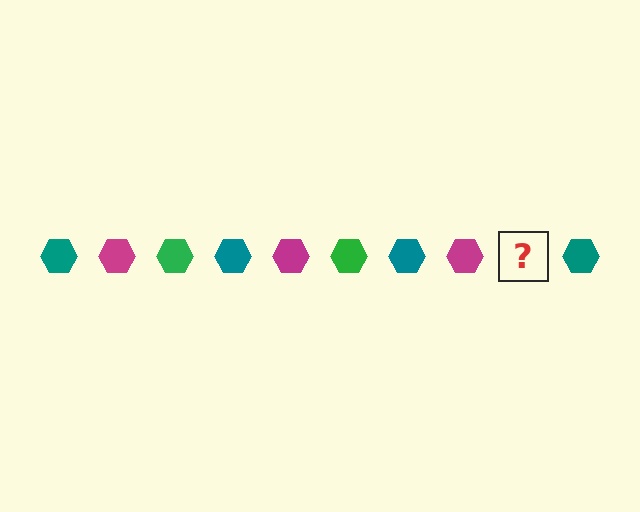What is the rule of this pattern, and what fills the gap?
The rule is that the pattern cycles through teal, magenta, green hexagons. The gap should be filled with a green hexagon.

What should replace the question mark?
The question mark should be replaced with a green hexagon.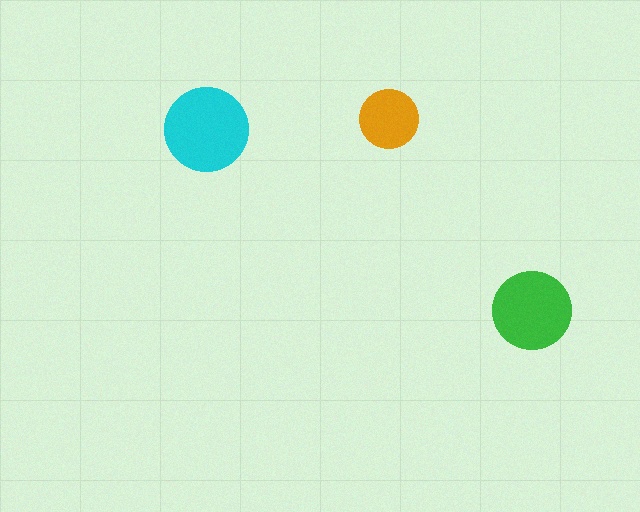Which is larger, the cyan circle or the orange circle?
The cyan one.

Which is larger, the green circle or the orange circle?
The green one.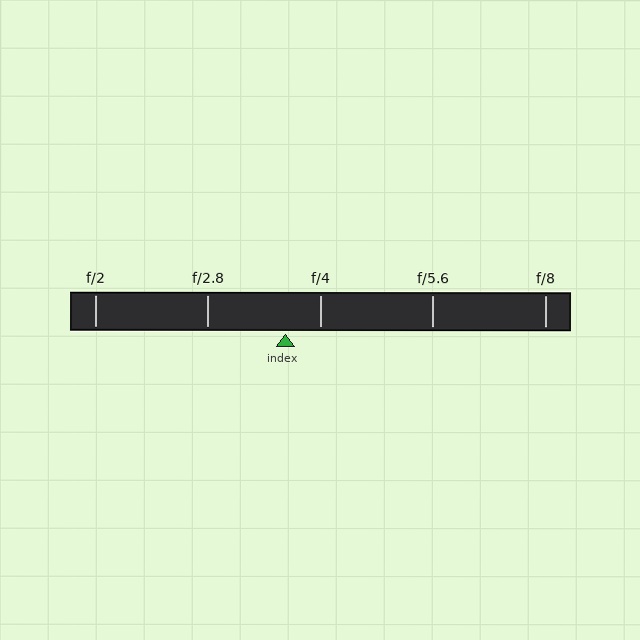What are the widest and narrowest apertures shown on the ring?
The widest aperture shown is f/2 and the narrowest is f/8.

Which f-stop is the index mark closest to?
The index mark is closest to f/4.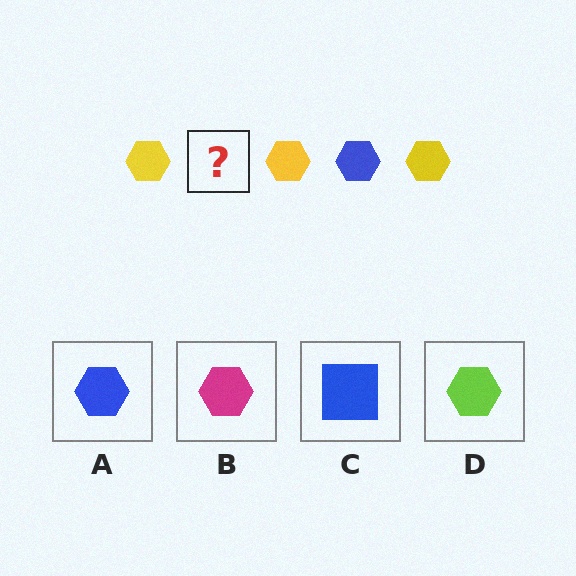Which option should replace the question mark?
Option A.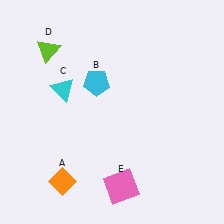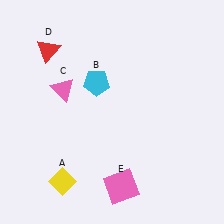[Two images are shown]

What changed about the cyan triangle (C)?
In Image 1, C is cyan. In Image 2, it changed to pink.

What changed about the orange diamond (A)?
In Image 1, A is orange. In Image 2, it changed to yellow.